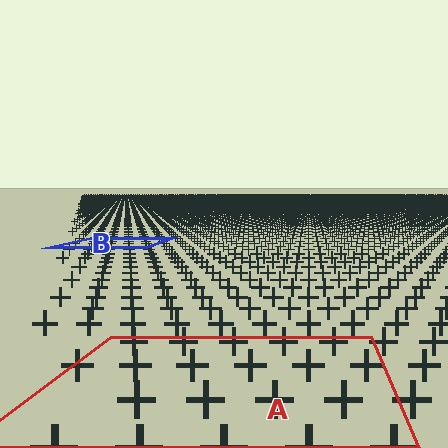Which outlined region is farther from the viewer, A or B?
Region B is farther from the viewer — the texture elements inside it appear smaller and more densely packed.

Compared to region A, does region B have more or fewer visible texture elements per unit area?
Region B has more texture elements per unit area — they are packed more densely because it is farther away.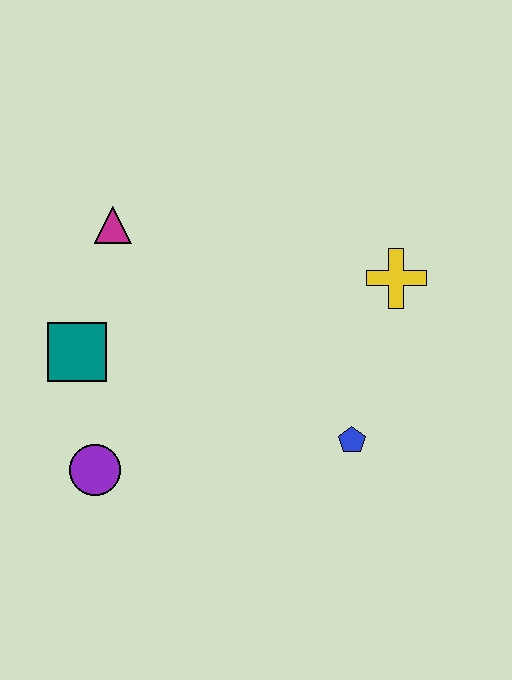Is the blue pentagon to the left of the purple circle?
No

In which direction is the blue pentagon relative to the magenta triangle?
The blue pentagon is to the right of the magenta triangle.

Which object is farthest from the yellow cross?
The purple circle is farthest from the yellow cross.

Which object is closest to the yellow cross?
The blue pentagon is closest to the yellow cross.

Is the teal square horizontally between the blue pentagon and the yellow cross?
No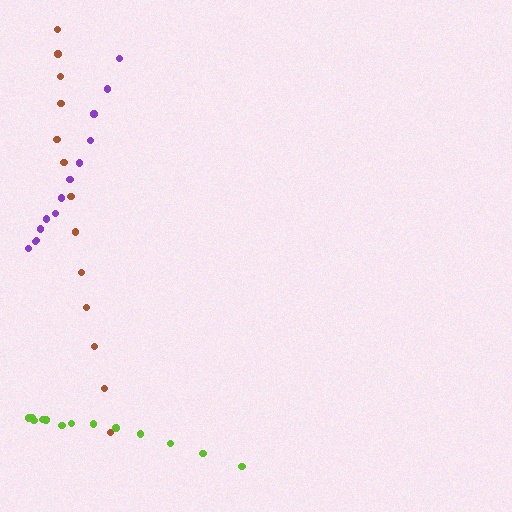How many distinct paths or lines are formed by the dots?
There are 3 distinct paths.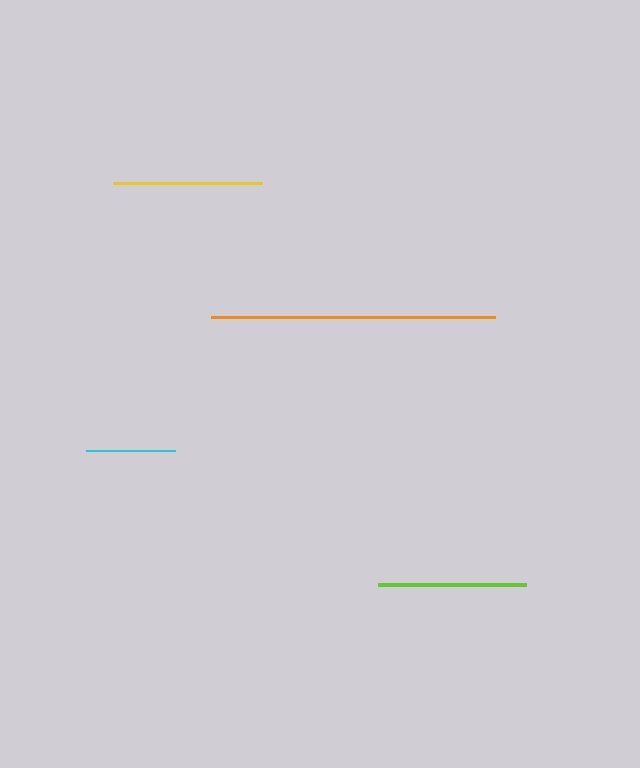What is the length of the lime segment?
The lime segment is approximately 148 pixels long.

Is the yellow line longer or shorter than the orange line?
The orange line is longer than the yellow line.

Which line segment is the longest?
The orange line is the longest at approximately 284 pixels.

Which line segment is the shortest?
The cyan line is the shortest at approximately 90 pixels.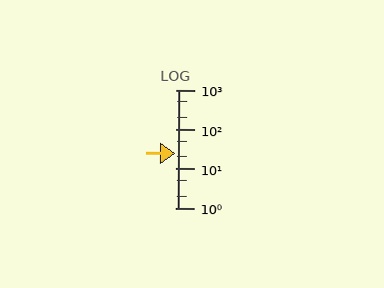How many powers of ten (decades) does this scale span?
The scale spans 3 decades, from 1 to 1000.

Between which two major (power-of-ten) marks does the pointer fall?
The pointer is between 10 and 100.